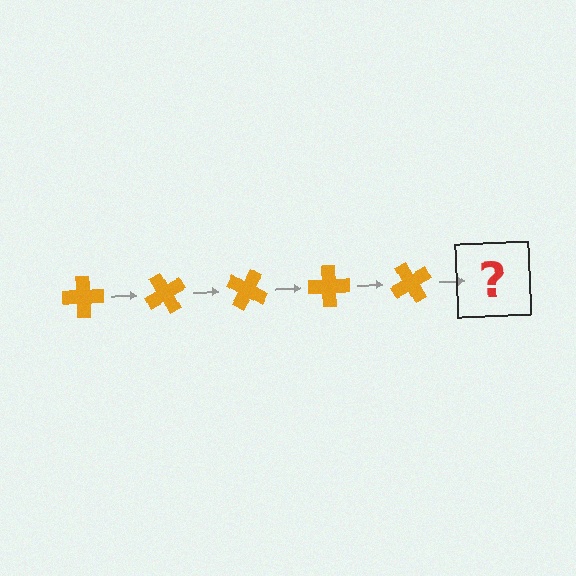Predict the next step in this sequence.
The next step is an orange cross rotated 300 degrees.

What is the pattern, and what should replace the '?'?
The pattern is that the cross rotates 60 degrees each step. The '?' should be an orange cross rotated 300 degrees.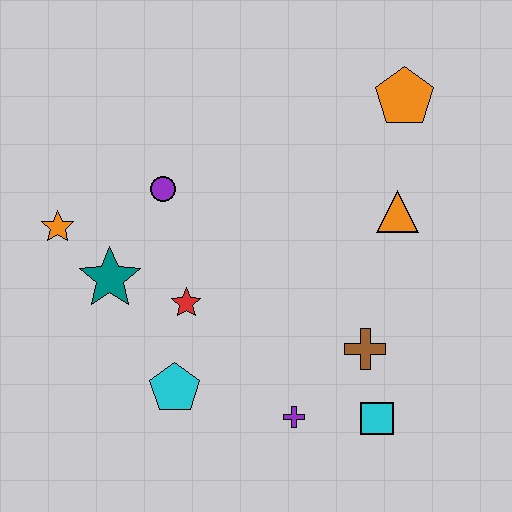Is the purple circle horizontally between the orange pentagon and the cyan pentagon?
No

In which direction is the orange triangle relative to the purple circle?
The orange triangle is to the right of the purple circle.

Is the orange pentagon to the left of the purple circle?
No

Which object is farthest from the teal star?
The orange pentagon is farthest from the teal star.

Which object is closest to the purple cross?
The cyan square is closest to the purple cross.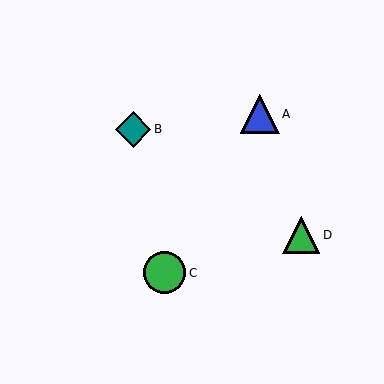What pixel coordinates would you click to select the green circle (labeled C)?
Click at (165, 273) to select the green circle C.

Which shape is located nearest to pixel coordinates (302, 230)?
The green triangle (labeled D) at (301, 235) is nearest to that location.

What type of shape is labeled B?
Shape B is a teal diamond.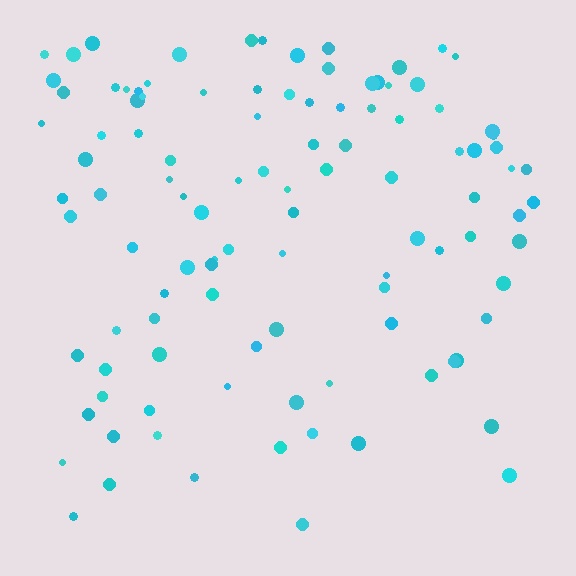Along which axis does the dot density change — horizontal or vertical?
Vertical.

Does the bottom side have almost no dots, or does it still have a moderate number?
Still a moderate number, just noticeably fewer than the top.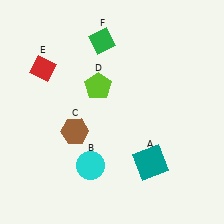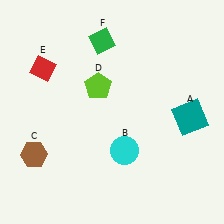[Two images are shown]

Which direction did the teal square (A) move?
The teal square (A) moved up.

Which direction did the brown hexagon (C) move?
The brown hexagon (C) moved left.